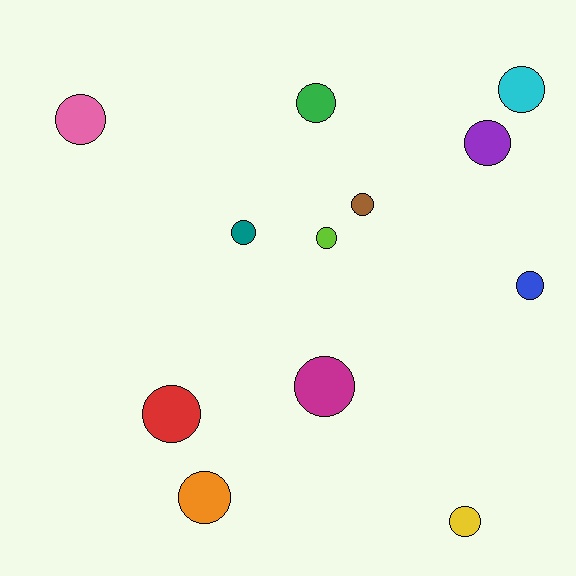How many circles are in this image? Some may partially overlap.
There are 12 circles.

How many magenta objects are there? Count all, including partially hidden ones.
There is 1 magenta object.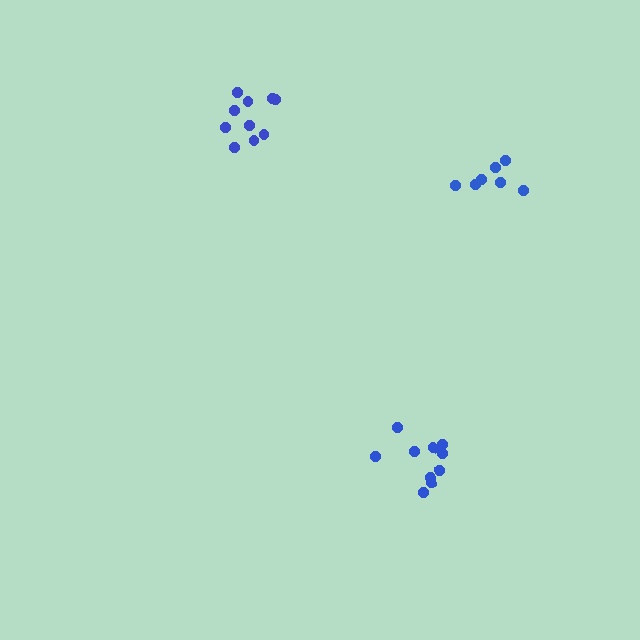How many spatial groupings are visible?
There are 3 spatial groupings.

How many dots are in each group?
Group 1: 10 dots, Group 2: 10 dots, Group 3: 7 dots (27 total).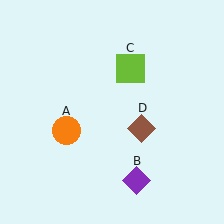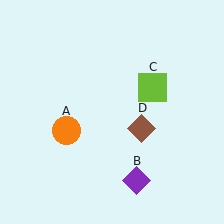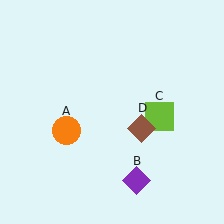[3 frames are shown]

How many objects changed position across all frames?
1 object changed position: lime square (object C).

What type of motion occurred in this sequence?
The lime square (object C) rotated clockwise around the center of the scene.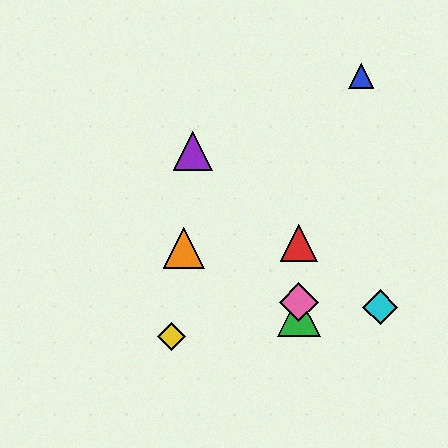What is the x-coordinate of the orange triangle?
The orange triangle is at x≈184.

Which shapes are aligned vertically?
The red triangle, the green triangle, the pink diamond are aligned vertically.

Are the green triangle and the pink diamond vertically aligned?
Yes, both are at x≈299.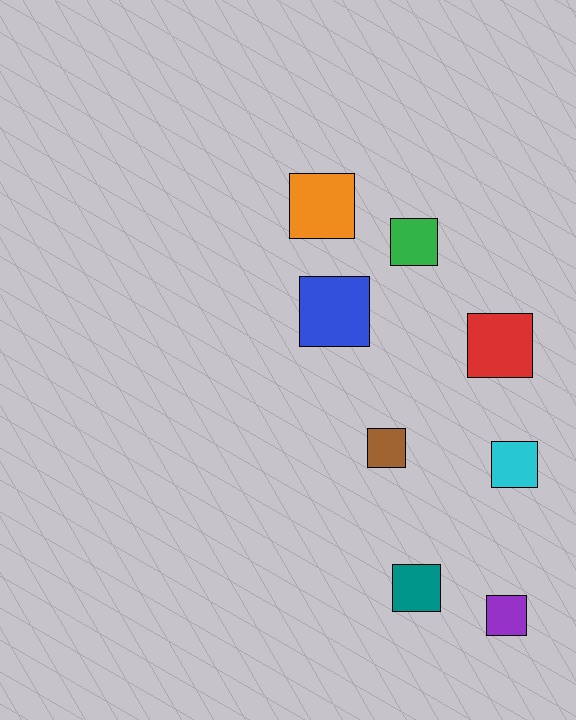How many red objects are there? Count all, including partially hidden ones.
There is 1 red object.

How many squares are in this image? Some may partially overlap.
There are 8 squares.